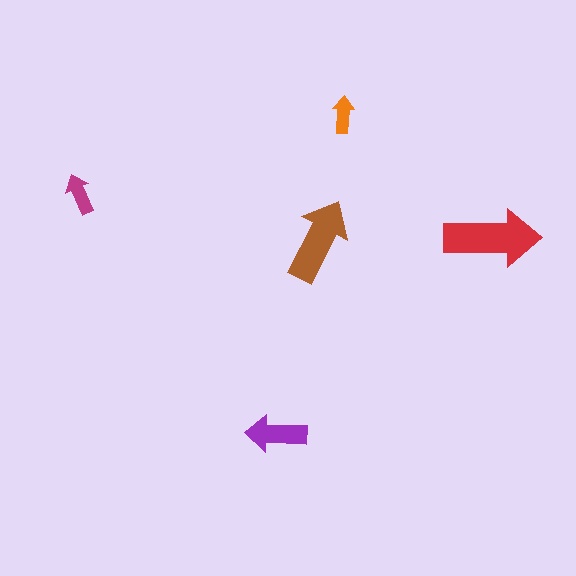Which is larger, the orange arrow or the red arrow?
The red one.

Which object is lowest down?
The purple arrow is bottommost.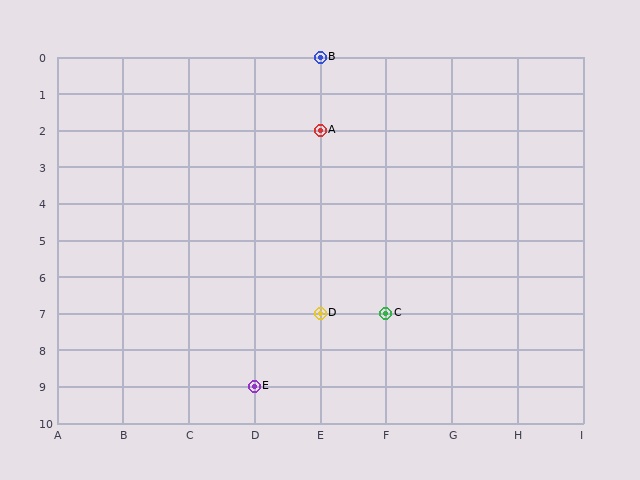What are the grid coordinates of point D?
Point D is at grid coordinates (E, 7).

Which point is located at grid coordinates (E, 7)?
Point D is at (E, 7).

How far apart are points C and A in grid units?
Points C and A are 1 column and 5 rows apart (about 5.1 grid units diagonally).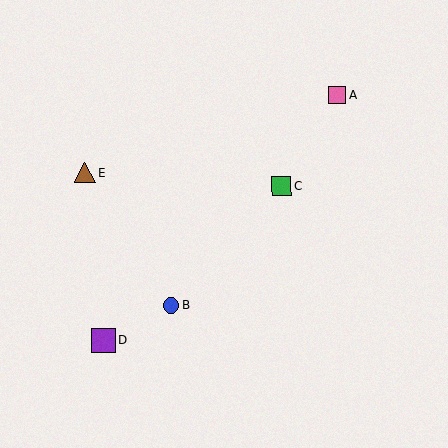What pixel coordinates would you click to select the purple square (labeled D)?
Click at (103, 340) to select the purple square D.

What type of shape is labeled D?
Shape D is a purple square.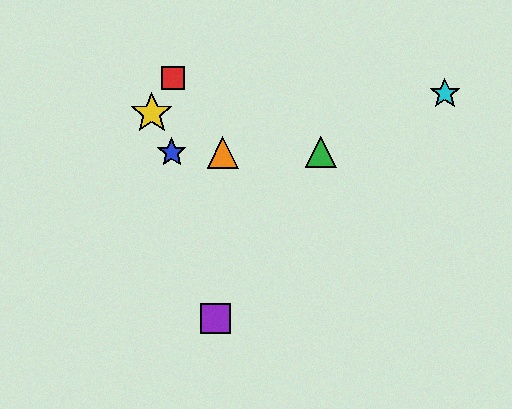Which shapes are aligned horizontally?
The blue star, the green triangle, the orange triangle are aligned horizontally.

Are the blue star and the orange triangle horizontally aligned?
Yes, both are at y≈152.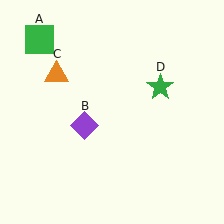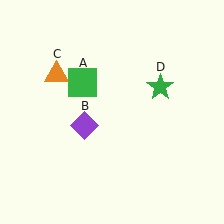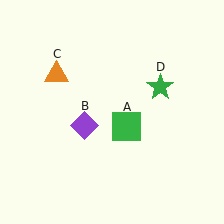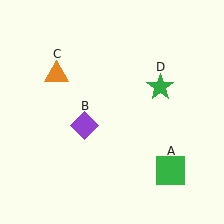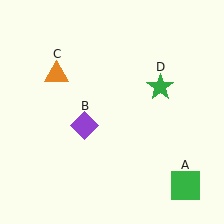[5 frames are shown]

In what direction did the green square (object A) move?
The green square (object A) moved down and to the right.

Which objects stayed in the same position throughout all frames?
Purple diamond (object B) and orange triangle (object C) and green star (object D) remained stationary.